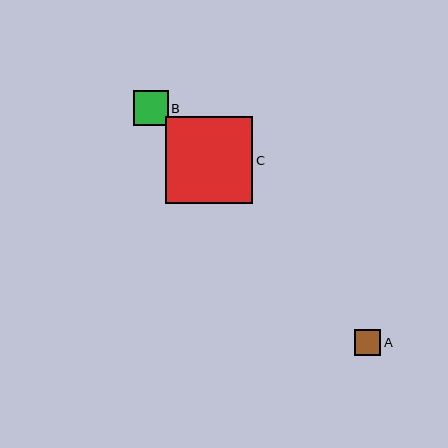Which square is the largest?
Square C is the largest with a size of approximately 87 pixels.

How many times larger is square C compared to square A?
Square C is approximately 3.4 times the size of square A.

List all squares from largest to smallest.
From largest to smallest: C, B, A.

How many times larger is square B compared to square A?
Square B is approximately 1.4 times the size of square A.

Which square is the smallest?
Square A is the smallest with a size of approximately 26 pixels.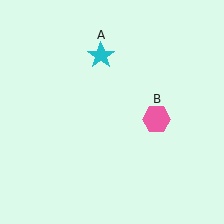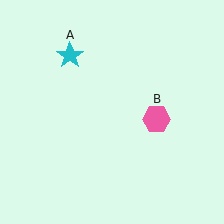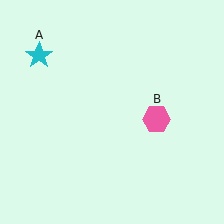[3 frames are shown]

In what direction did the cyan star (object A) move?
The cyan star (object A) moved left.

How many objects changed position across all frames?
1 object changed position: cyan star (object A).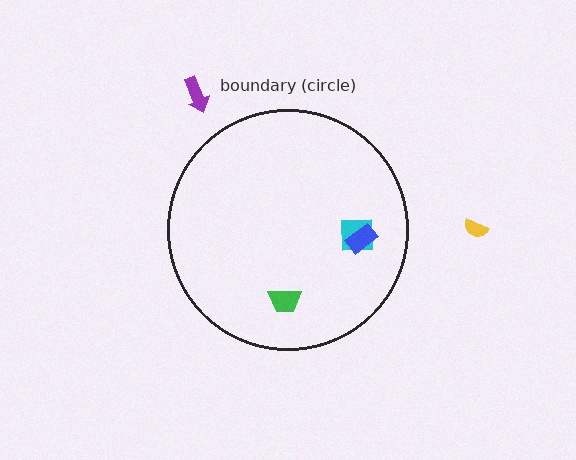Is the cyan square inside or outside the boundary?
Inside.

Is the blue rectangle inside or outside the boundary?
Inside.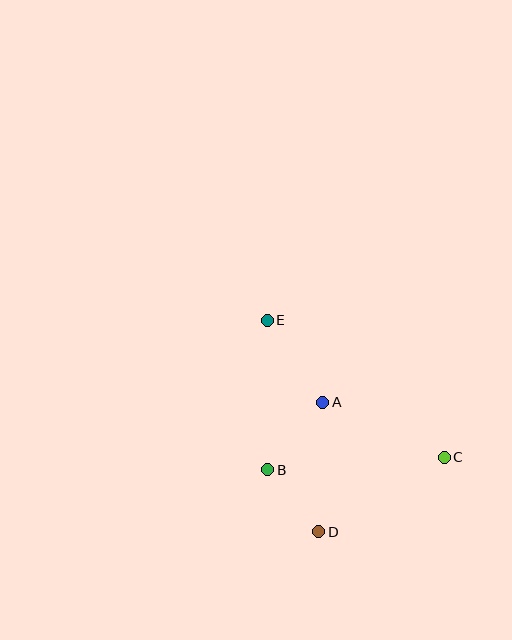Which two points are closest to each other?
Points B and D are closest to each other.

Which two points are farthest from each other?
Points C and E are farthest from each other.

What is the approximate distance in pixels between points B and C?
The distance between B and C is approximately 177 pixels.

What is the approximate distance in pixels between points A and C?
The distance between A and C is approximately 133 pixels.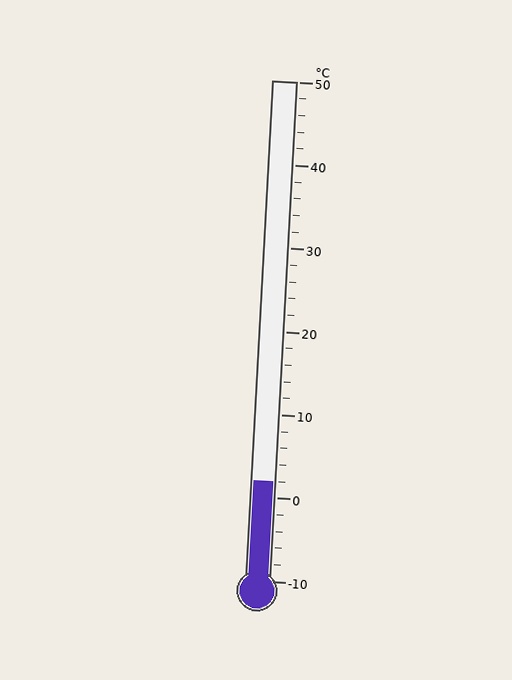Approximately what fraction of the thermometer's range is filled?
The thermometer is filled to approximately 20% of its range.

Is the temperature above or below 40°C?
The temperature is below 40°C.